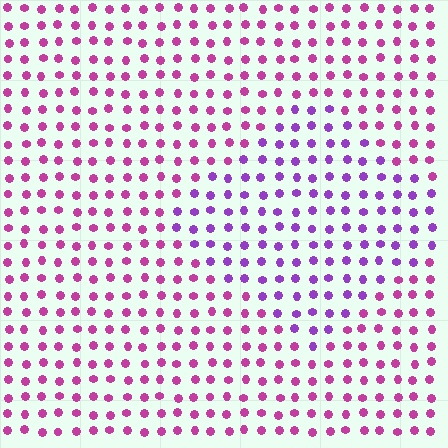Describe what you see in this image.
The image is filled with small magenta elements in a uniform arrangement. A diamond-shaped region is visible where the elements are tinted to a slightly different hue, forming a subtle color boundary.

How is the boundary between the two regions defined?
The boundary is defined purely by a slight shift in hue (about 37 degrees). Spacing, size, and orientation are identical on both sides.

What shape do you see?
I see a diamond.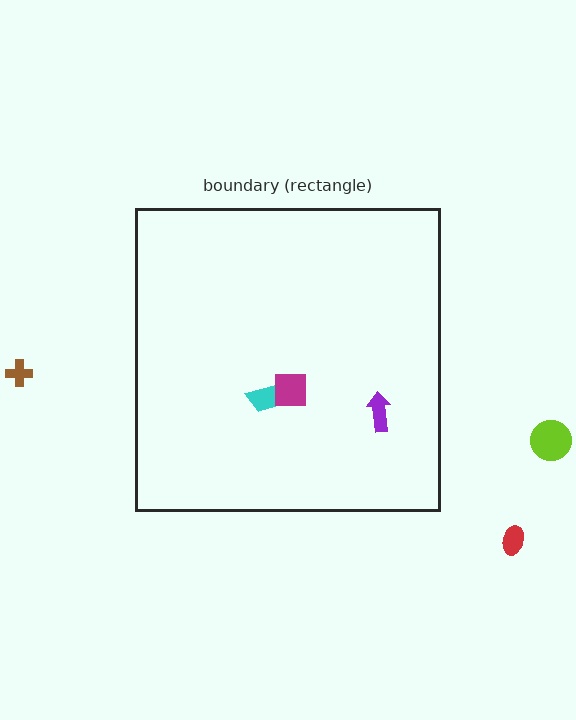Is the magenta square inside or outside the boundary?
Inside.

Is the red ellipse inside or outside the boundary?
Outside.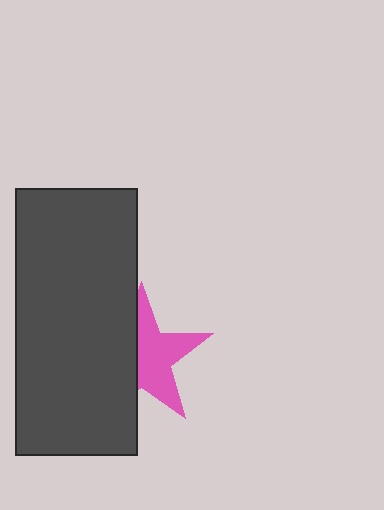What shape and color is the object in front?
The object in front is a dark gray rectangle.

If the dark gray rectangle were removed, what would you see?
You would see the complete pink star.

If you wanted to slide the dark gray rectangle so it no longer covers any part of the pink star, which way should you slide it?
Slide it left — that is the most direct way to separate the two shapes.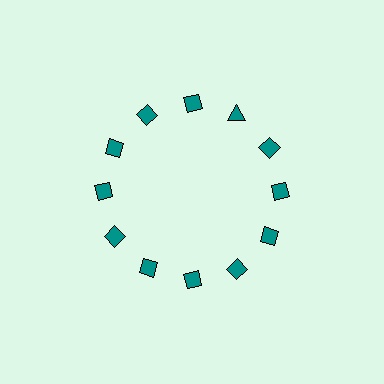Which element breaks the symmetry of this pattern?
The teal triangle at roughly the 1 o'clock position breaks the symmetry. All other shapes are teal diamonds.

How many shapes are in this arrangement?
There are 12 shapes arranged in a ring pattern.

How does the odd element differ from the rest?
It has a different shape: triangle instead of diamond.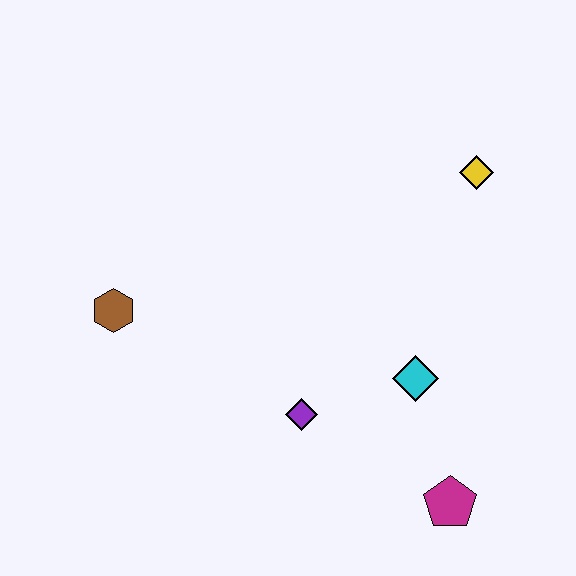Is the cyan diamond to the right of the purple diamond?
Yes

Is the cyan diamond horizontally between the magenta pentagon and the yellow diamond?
No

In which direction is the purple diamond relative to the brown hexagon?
The purple diamond is to the right of the brown hexagon.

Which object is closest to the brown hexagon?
The purple diamond is closest to the brown hexagon.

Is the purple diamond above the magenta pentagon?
Yes